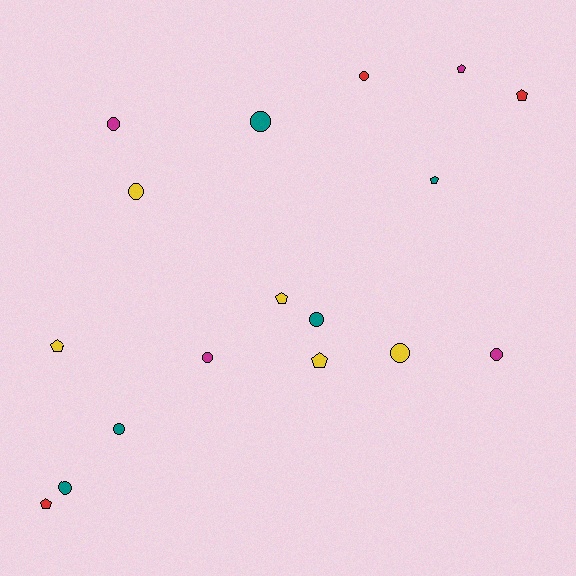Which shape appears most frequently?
Circle, with 10 objects.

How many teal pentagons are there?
There is 1 teal pentagon.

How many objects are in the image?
There are 17 objects.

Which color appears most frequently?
Yellow, with 5 objects.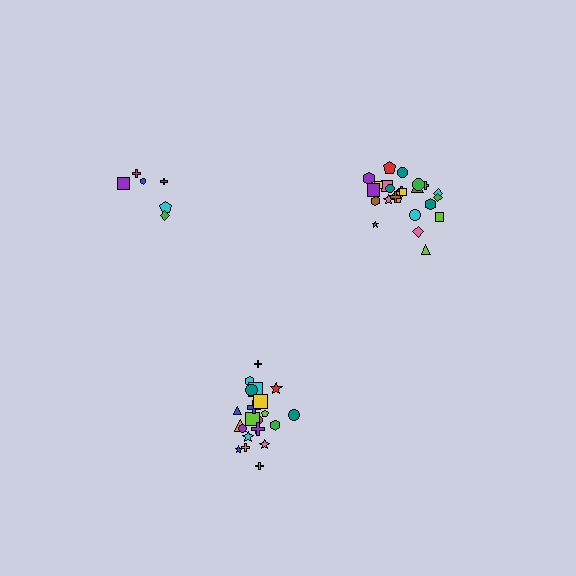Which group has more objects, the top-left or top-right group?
The top-right group.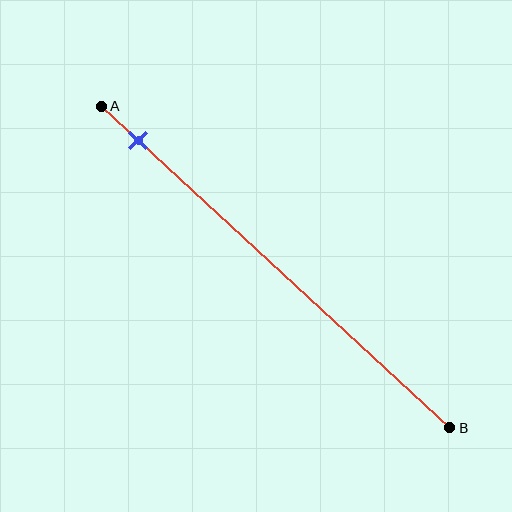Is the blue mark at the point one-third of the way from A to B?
No, the mark is at about 10% from A, not at the 33% one-third point.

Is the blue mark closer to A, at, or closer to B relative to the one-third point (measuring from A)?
The blue mark is closer to point A than the one-third point of segment AB.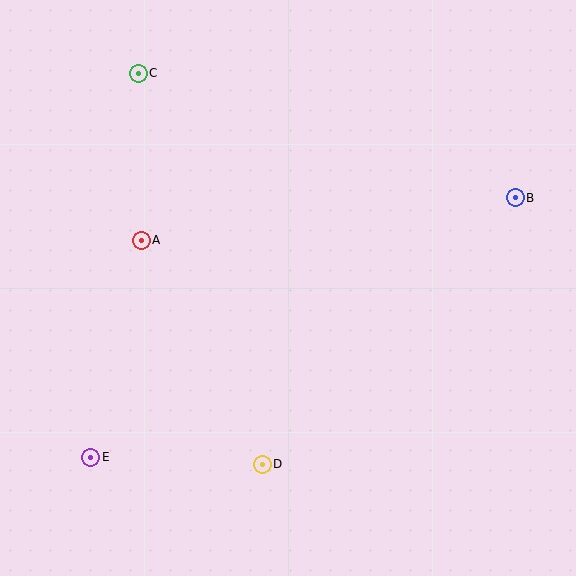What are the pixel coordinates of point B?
Point B is at (515, 198).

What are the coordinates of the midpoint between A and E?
The midpoint between A and E is at (116, 349).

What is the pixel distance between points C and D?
The distance between C and D is 410 pixels.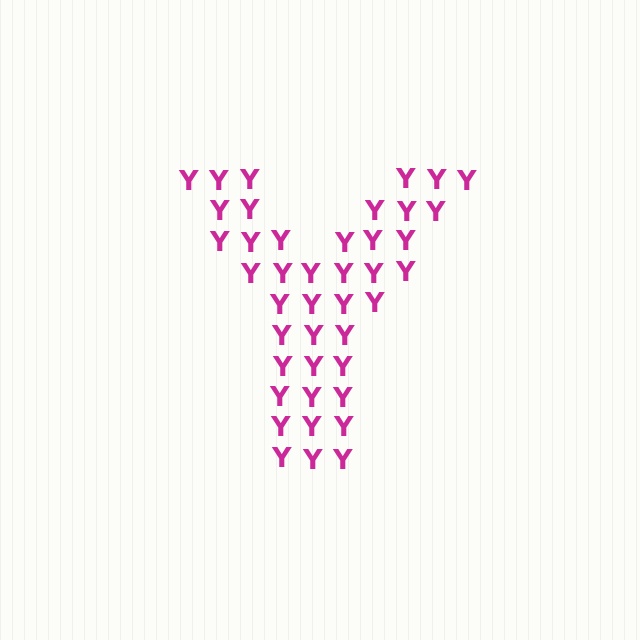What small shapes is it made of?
It is made of small letter Y's.